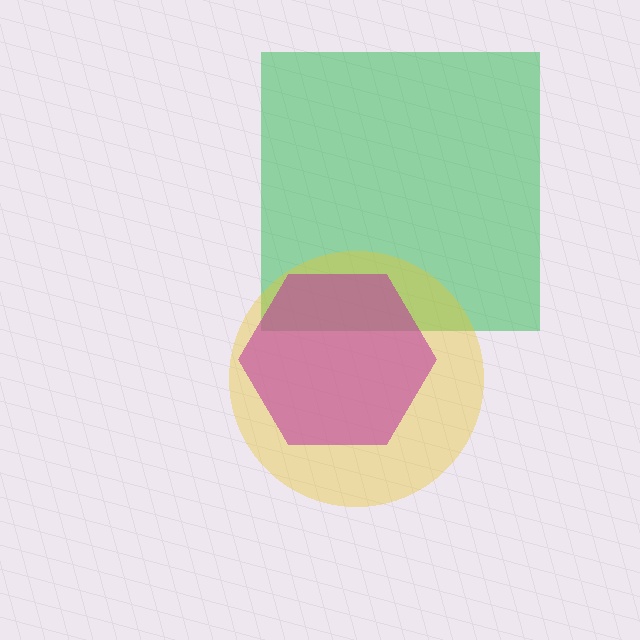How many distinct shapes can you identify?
There are 3 distinct shapes: a green square, a yellow circle, a magenta hexagon.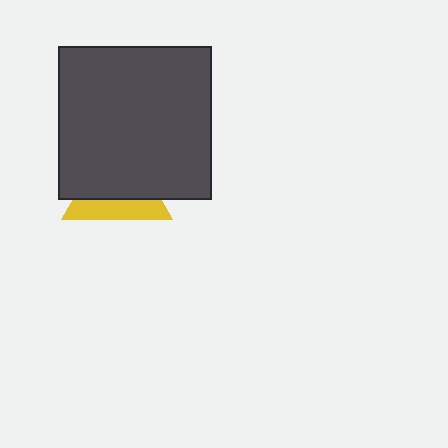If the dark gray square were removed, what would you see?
You would see the complete yellow triangle.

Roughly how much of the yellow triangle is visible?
A small part of it is visible (roughly 37%).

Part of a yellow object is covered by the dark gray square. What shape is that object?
It is a triangle.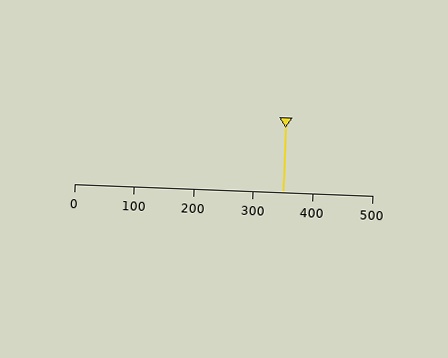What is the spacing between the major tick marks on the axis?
The major ticks are spaced 100 apart.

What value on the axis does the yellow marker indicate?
The marker indicates approximately 350.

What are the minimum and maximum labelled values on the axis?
The axis runs from 0 to 500.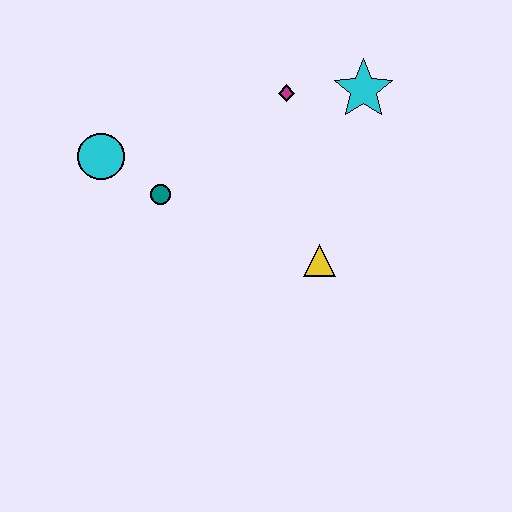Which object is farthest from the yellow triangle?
The cyan circle is farthest from the yellow triangle.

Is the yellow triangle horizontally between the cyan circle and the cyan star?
Yes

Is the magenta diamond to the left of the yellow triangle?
Yes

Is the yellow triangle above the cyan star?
No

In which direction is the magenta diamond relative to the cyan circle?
The magenta diamond is to the right of the cyan circle.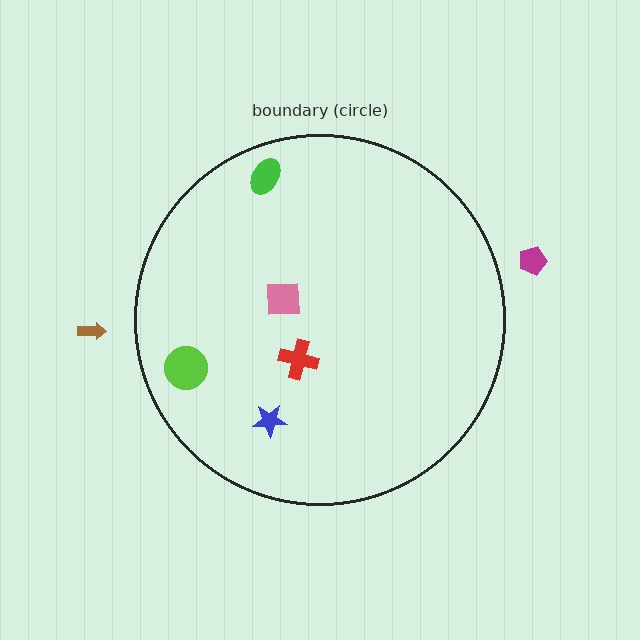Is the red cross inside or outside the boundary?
Inside.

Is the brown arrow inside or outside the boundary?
Outside.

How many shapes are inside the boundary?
5 inside, 2 outside.